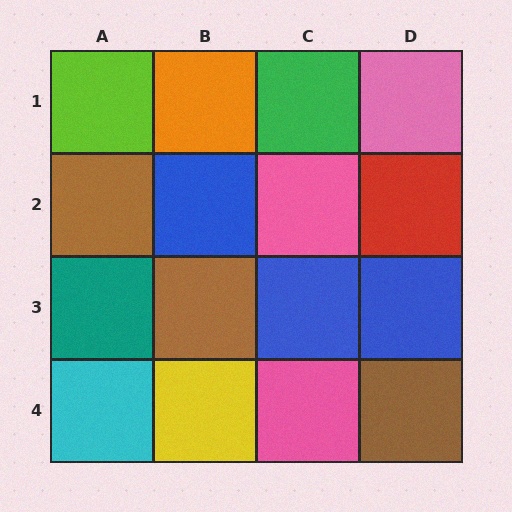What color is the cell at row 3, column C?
Blue.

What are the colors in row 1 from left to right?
Lime, orange, green, pink.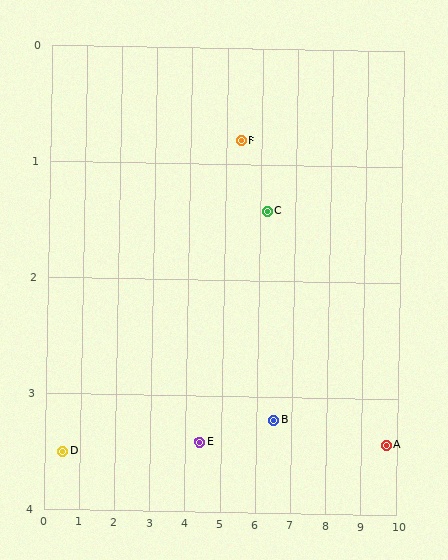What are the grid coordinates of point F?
Point F is at approximately (5.4, 0.8).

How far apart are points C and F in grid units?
Points C and F are about 1.0 grid units apart.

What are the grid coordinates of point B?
Point B is at approximately (6.5, 3.2).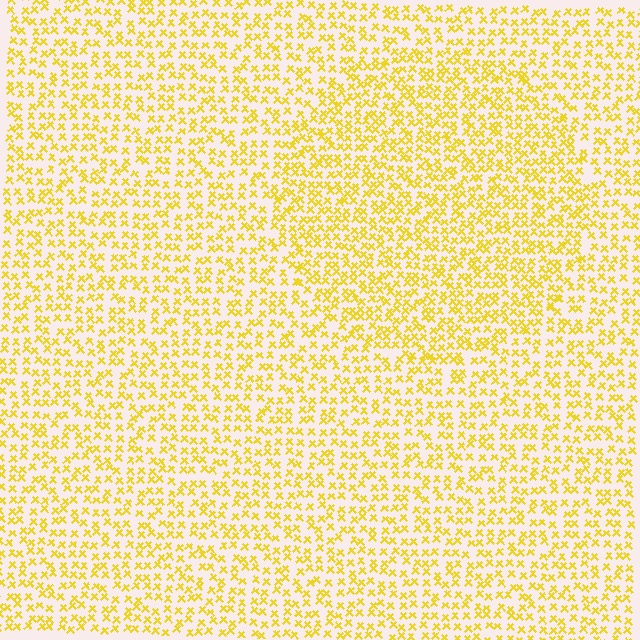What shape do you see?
I see a circle.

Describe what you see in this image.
The image contains small yellow elements arranged at two different densities. A circle-shaped region is visible where the elements are more densely packed than the surrounding area.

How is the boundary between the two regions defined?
The boundary is defined by a change in element density (approximately 1.4x ratio). All elements are the same color, size, and shape.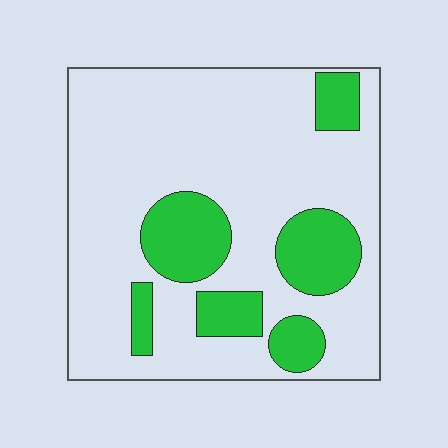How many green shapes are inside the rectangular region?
6.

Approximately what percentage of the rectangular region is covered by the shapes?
Approximately 25%.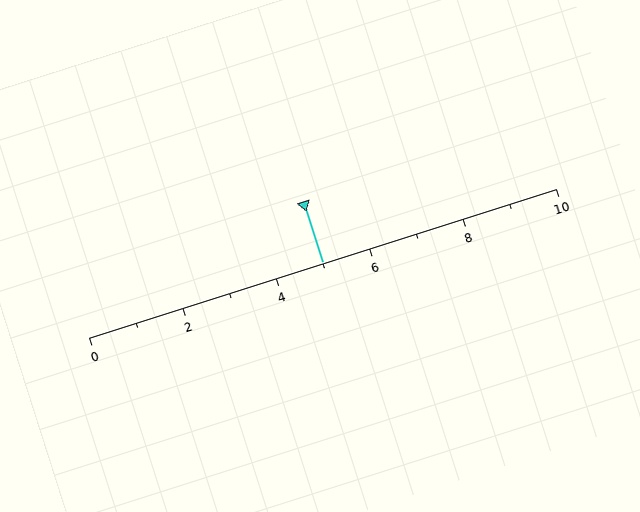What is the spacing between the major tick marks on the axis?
The major ticks are spaced 2 apart.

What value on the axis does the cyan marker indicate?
The marker indicates approximately 5.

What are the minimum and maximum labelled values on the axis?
The axis runs from 0 to 10.